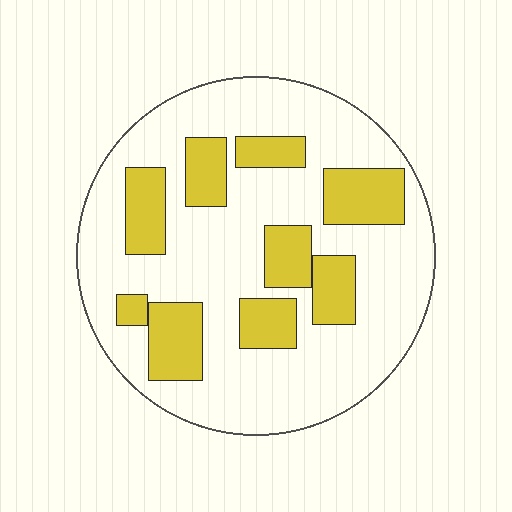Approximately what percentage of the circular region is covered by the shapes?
Approximately 25%.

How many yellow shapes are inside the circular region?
9.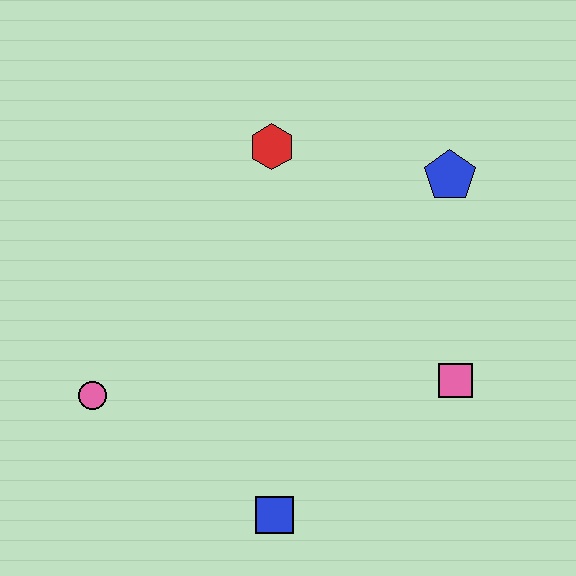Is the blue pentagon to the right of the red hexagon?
Yes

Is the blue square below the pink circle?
Yes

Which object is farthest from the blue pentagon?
The pink circle is farthest from the blue pentagon.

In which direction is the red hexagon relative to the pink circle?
The red hexagon is above the pink circle.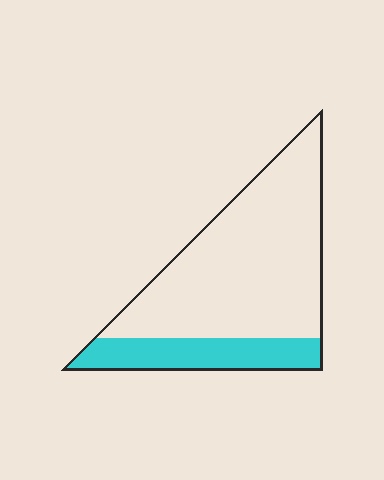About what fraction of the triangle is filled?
About one quarter (1/4).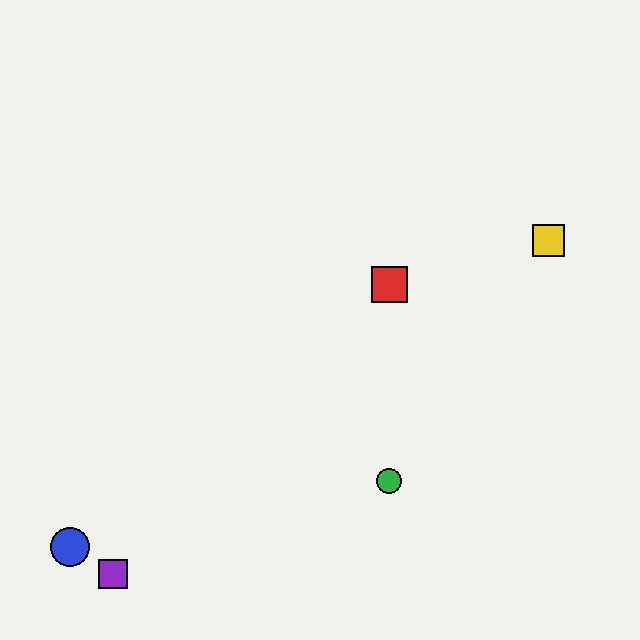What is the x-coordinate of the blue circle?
The blue circle is at x≈70.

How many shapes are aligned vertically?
2 shapes (the red square, the green circle) are aligned vertically.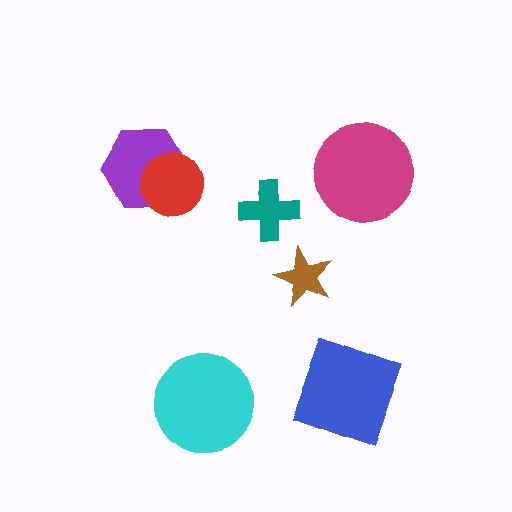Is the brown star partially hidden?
No, no other shape covers it.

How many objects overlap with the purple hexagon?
1 object overlaps with the purple hexagon.